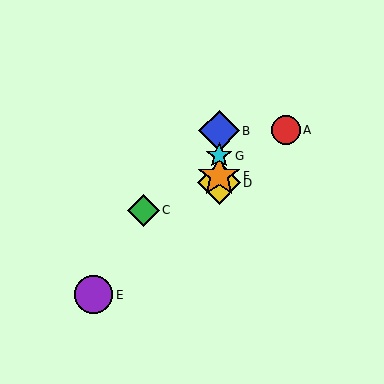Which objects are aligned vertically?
Objects B, D, F, G are aligned vertically.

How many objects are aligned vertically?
4 objects (B, D, F, G) are aligned vertically.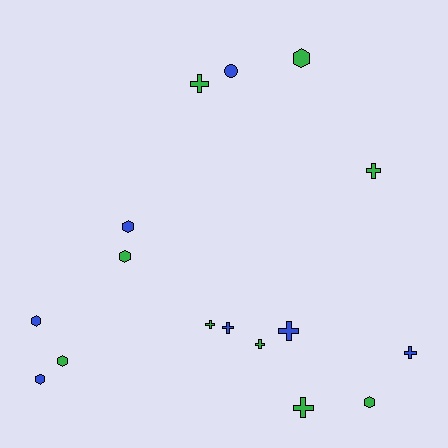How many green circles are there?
There are no green circles.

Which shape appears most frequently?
Cross, with 8 objects.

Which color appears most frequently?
Green, with 9 objects.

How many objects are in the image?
There are 16 objects.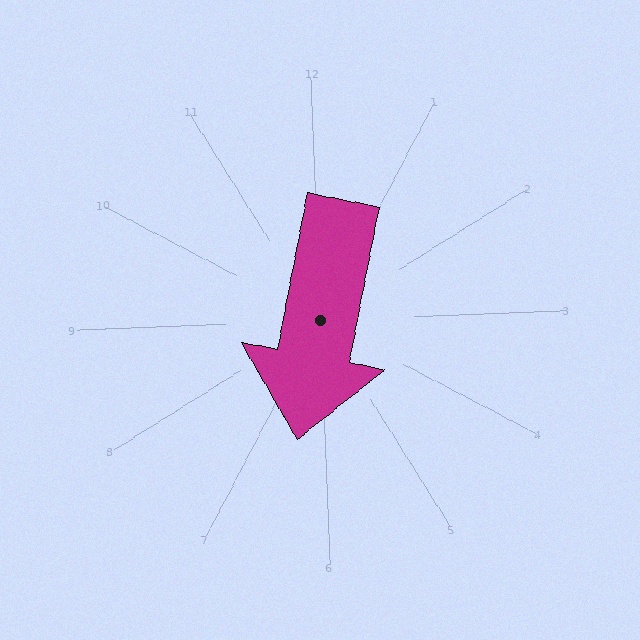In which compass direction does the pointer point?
South.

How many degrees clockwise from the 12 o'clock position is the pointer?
Approximately 193 degrees.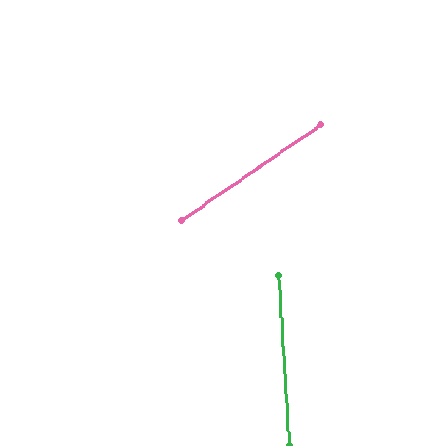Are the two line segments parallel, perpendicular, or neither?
Neither parallel nor perpendicular — they differ by about 59°.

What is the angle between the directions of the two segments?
Approximately 59 degrees.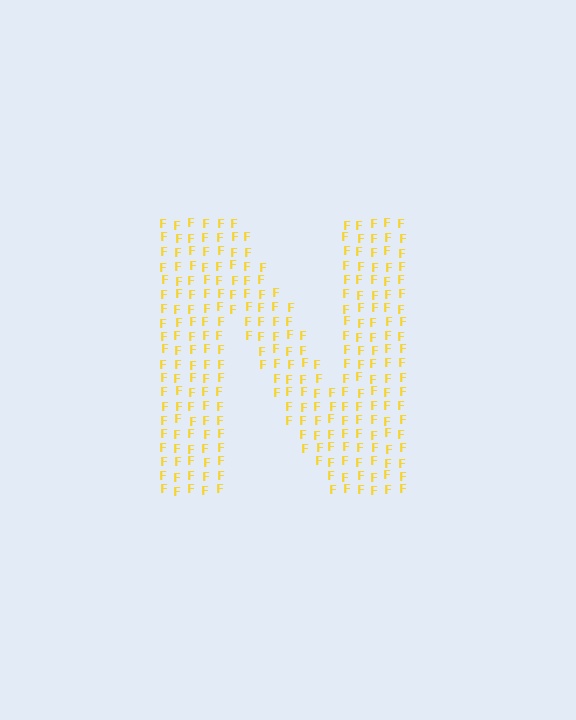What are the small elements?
The small elements are letter F's.